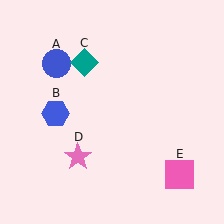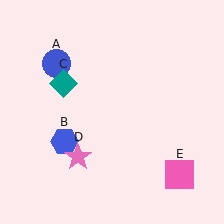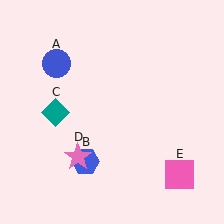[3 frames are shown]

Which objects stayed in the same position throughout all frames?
Blue circle (object A) and pink star (object D) and pink square (object E) remained stationary.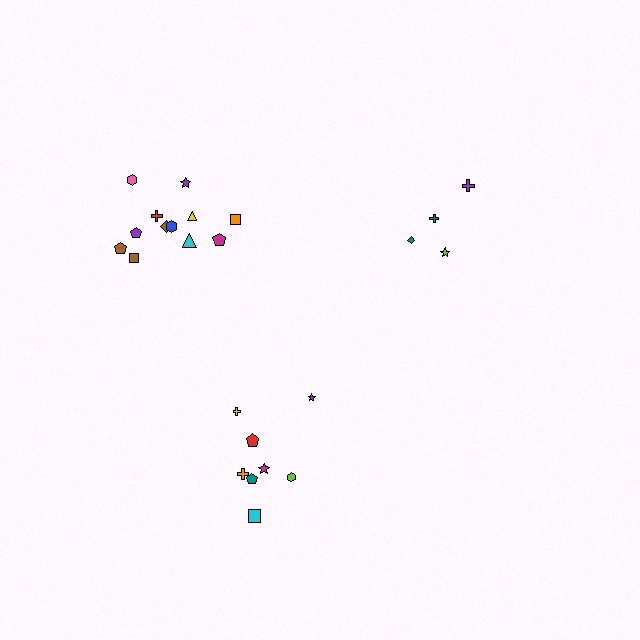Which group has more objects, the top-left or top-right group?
The top-left group.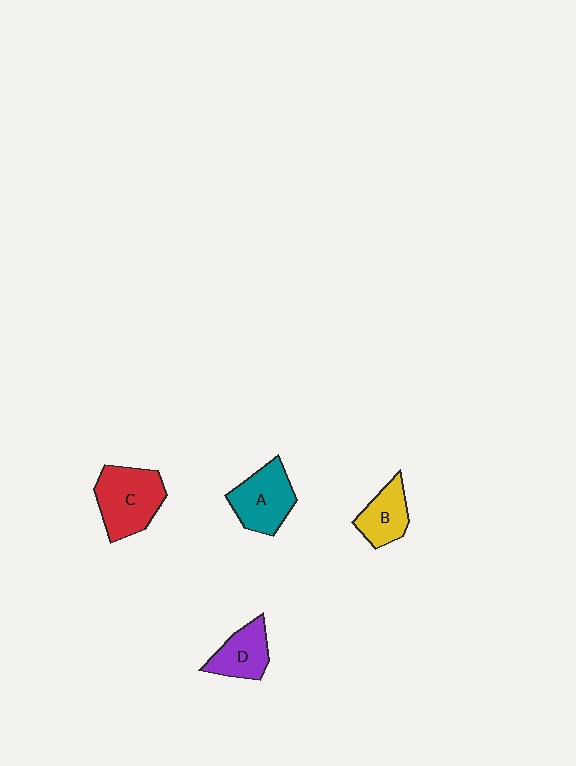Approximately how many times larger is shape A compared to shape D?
Approximately 1.3 times.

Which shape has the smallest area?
Shape B (yellow).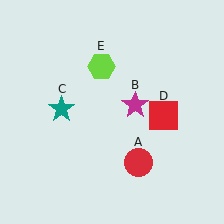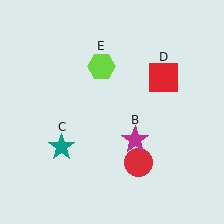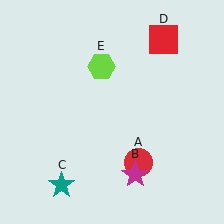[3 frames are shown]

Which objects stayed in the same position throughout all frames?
Red circle (object A) and lime hexagon (object E) remained stationary.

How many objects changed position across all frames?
3 objects changed position: magenta star (object B), teal star (object C), red square (object D).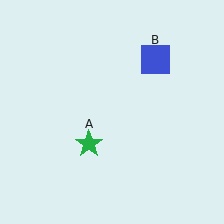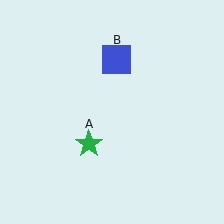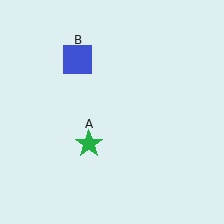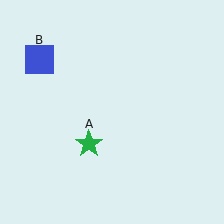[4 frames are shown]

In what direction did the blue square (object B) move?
The blue square (object B) moved left.